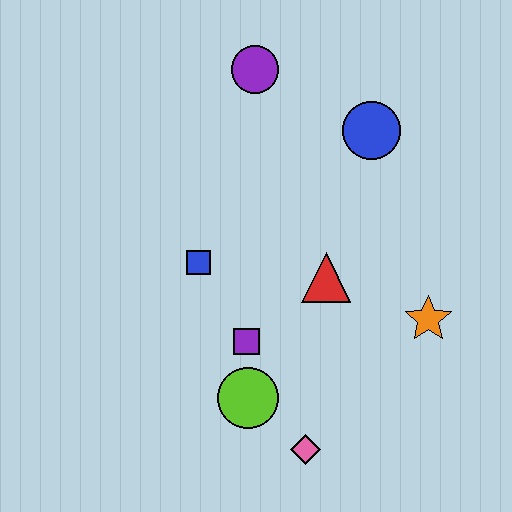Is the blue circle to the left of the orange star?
Yes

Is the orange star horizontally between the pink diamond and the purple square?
No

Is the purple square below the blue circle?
Yes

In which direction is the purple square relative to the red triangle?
The purple square is to the left of the red triangle.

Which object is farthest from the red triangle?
The purple circle is farthest from the red triangle.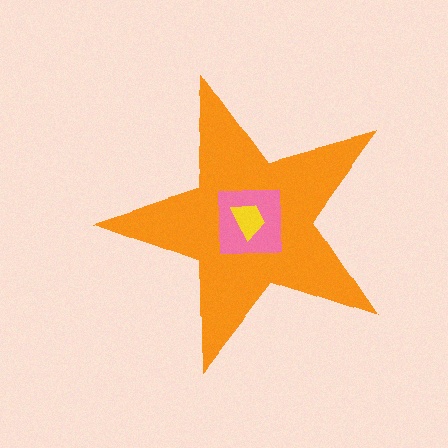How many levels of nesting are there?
3.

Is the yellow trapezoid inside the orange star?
Yes.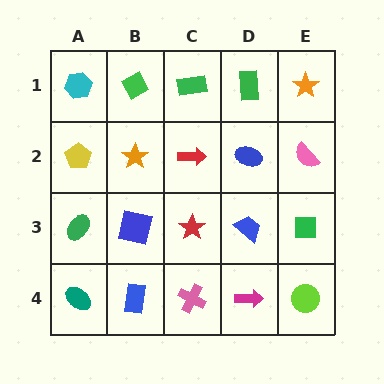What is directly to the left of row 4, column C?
A blue rectangle.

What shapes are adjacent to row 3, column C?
A red arrow (row 2, column C), a pink cross (row 4, column C), a blue square (row 3, column B), a blue trapezoid (row 3, column D).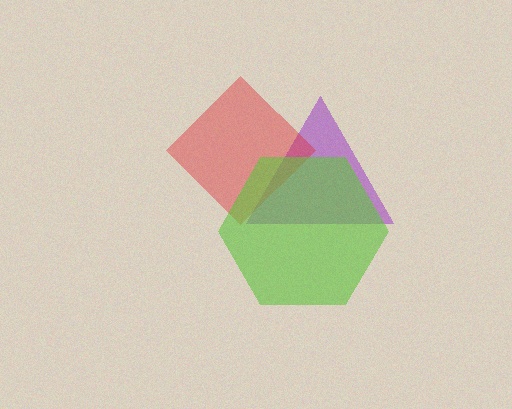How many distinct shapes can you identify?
There are 3 distinct shapes: a purple triangle, a red diamond, a lime hexagon.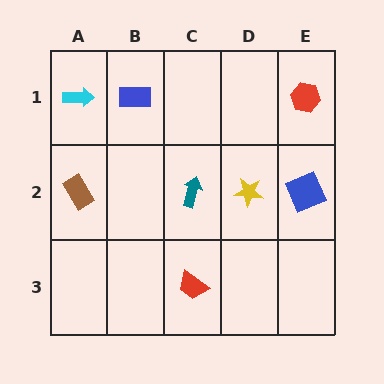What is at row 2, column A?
A brown rectangle.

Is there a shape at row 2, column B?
No, that cell is empty.